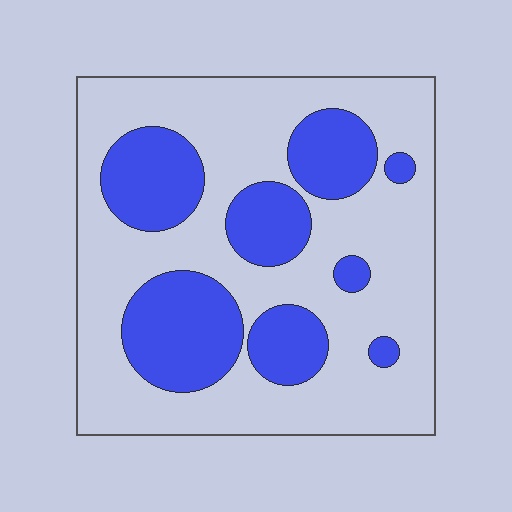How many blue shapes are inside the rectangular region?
8.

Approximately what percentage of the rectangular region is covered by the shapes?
Approximately 30%.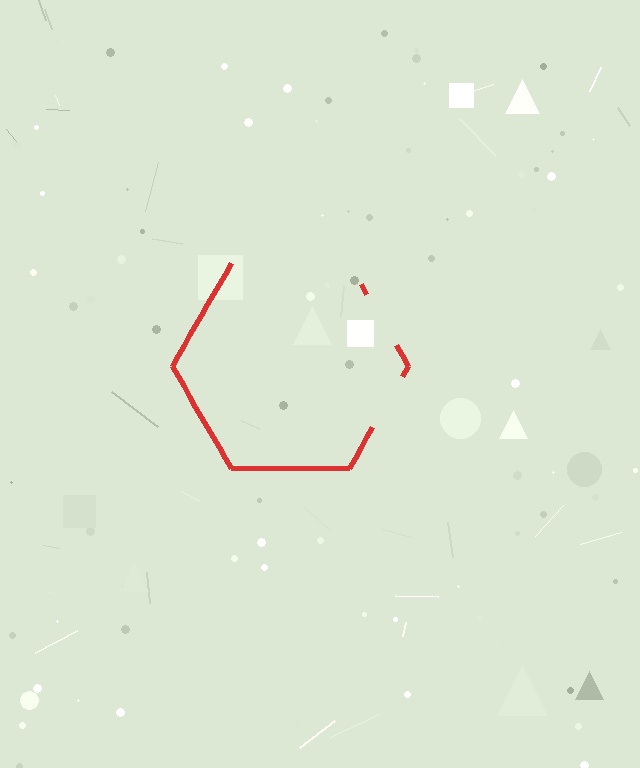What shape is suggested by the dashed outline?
The dashed outline suggests a hexagon.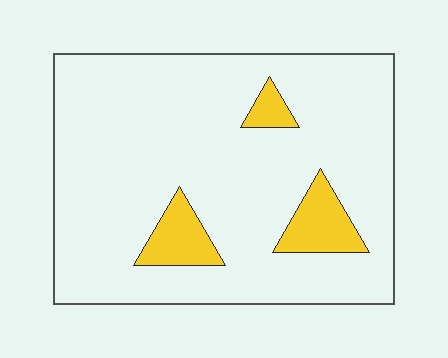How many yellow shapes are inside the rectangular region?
3.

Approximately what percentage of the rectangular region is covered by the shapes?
Approximately 10%.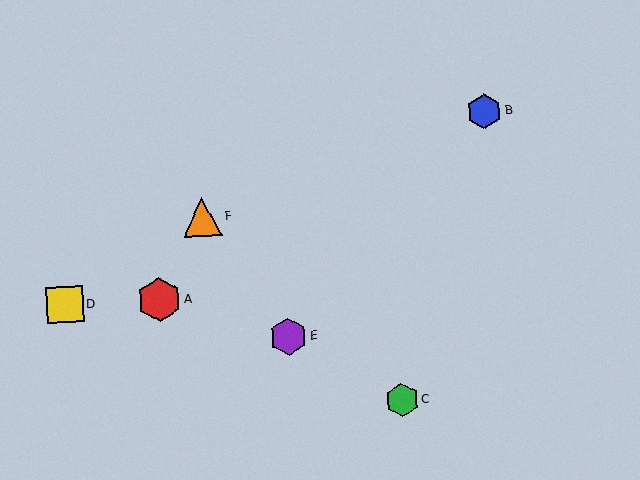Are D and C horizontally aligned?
No, D is at y≈305 and C is at y≈400.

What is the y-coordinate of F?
Object F is at y≈217.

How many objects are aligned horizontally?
2 objects (A, D) are aligned horizontally.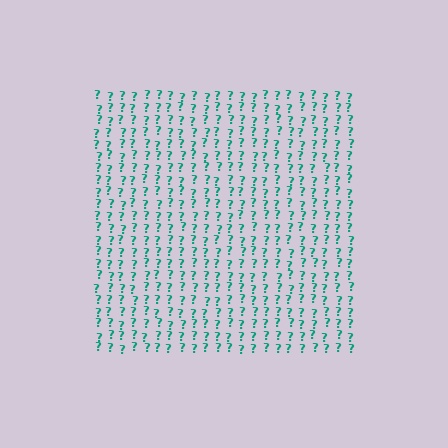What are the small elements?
The small elements are question marks.